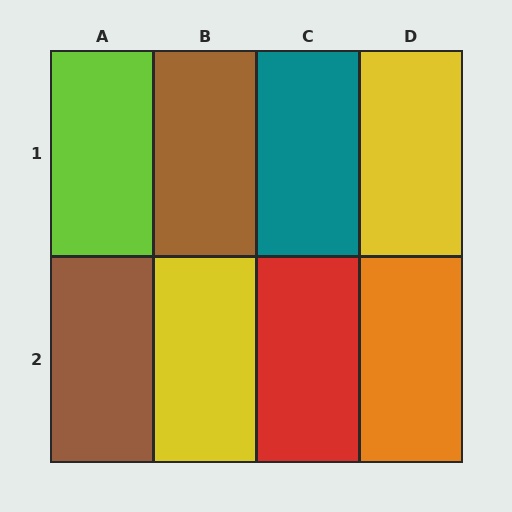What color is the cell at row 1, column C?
Teal.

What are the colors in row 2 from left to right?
Brown, yellow, red, orange.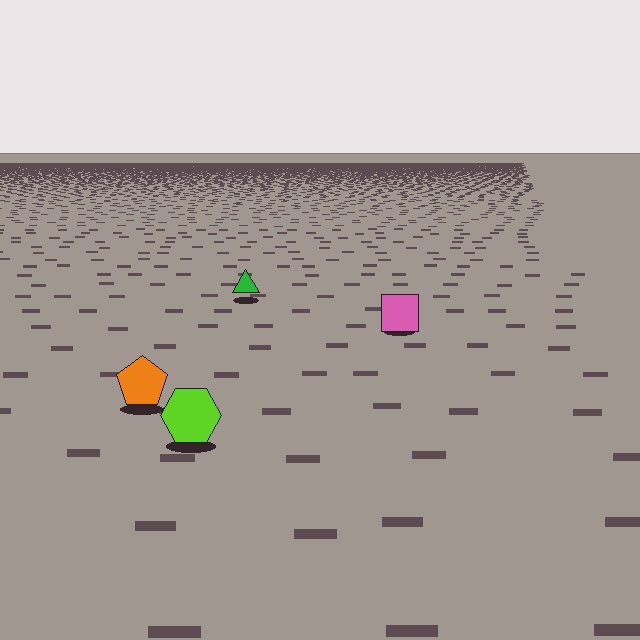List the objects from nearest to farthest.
From nearest to farthest: the lime hexagon, the orange pentagon, the pink square, the green triangle.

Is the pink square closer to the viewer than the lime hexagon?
No. The lime hexagon is closer — you can tell from the texture gradient: the ground texture is coarser near it.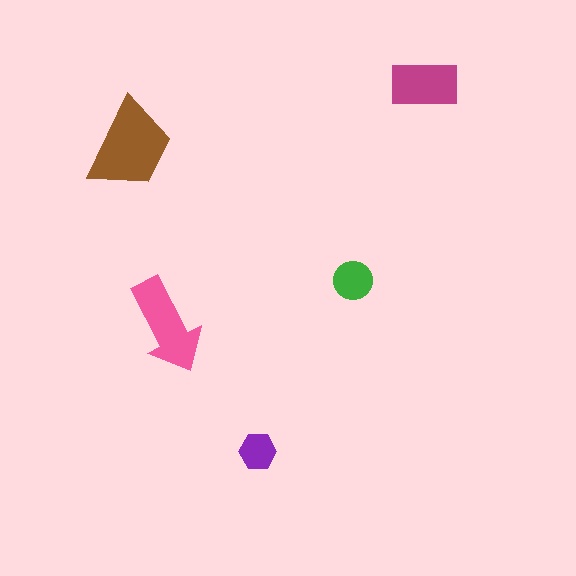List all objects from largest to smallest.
The brown trapezoid, the pink arrow, the magenta rectangle, the green circle, the purple hexagon.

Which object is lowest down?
The purple hexagon is bottommost.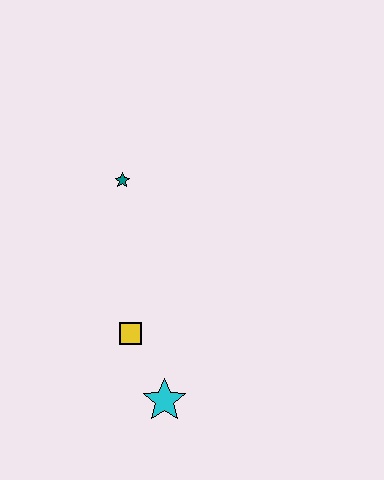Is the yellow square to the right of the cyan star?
No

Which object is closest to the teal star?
The yellow square is closest to the teal star.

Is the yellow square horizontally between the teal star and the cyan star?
Yes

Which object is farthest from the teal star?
The cyan star is farthest from the teal star.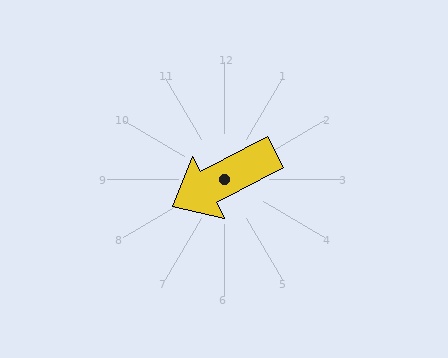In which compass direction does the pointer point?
Southwest.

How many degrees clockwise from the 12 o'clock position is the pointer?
Approximately 242 degrees.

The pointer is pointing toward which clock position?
Roughly 8 o'clock.